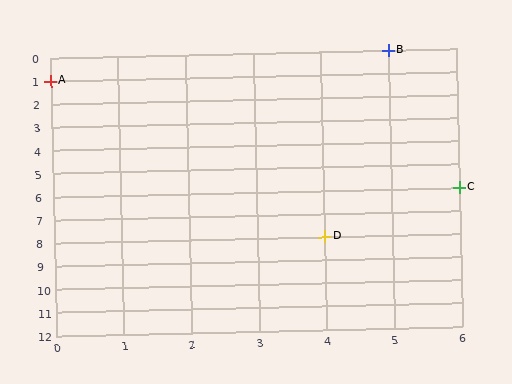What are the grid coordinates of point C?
Point C is at grid coordinates (6, 6).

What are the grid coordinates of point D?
Point D is at grid coordinates (4, 8).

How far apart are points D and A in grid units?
Points D and A are 4 columns and 7 rows apart (about 8.1 grid units diagonally).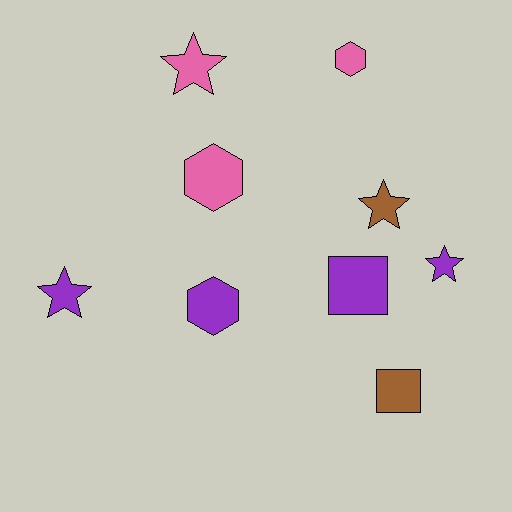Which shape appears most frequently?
Star, with 4 objects.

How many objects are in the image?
There are 9 objects.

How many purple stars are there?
There are 2 purple stars.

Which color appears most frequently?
Purple, with 4 objects.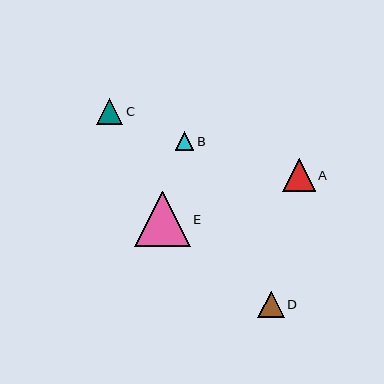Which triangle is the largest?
Triangle E is the largest with a size of approximately 55 pixels.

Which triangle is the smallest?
Triangle B is the smallest with a size of approximately 18 pixels.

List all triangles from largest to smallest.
From largest to smallest: E, A, D, C, B.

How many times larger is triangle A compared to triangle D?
Triangle A is approximately 1.2 times the size of triangle D.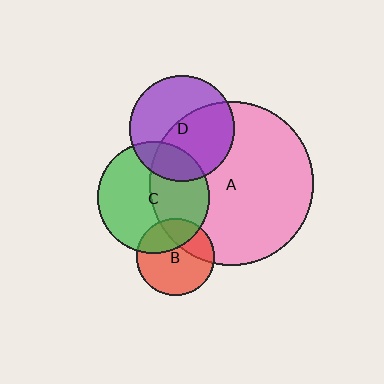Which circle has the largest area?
Circle A (pink).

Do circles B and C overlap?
Yes.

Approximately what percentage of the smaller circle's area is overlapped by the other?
Approximately 30%.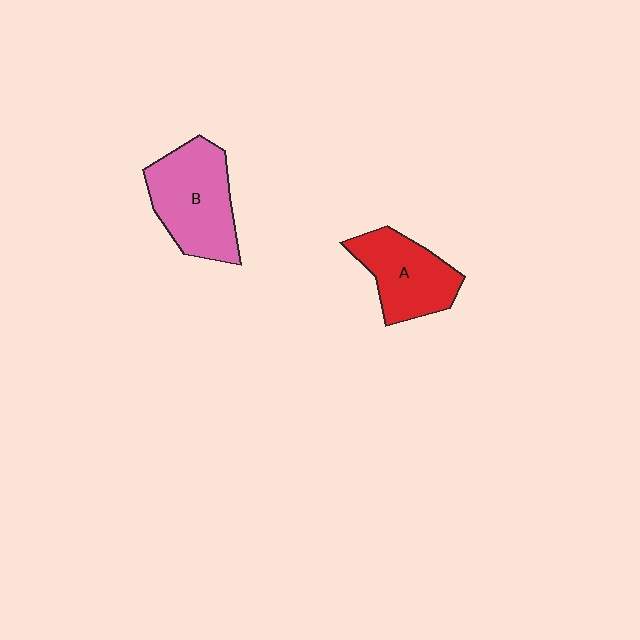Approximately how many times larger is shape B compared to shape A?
Approximately 1.2 times.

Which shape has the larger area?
Shape B (pink).